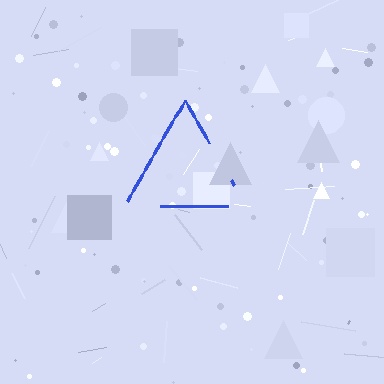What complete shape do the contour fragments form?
The contour fragments form a triangle.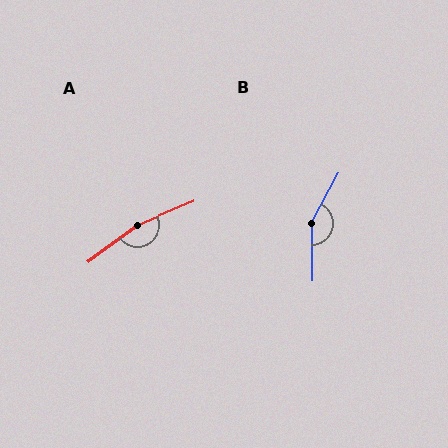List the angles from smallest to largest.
B (151°), A (166°).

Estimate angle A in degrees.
Approximately 166 degrees.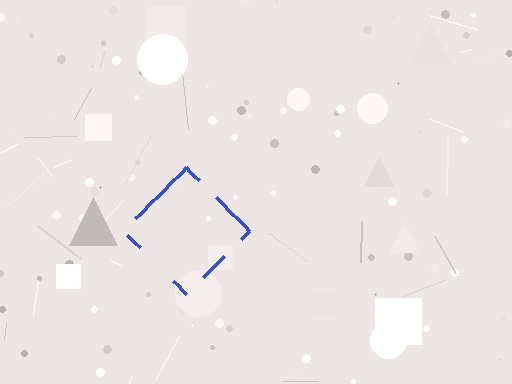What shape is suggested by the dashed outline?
The dashed outline suggests a diamond.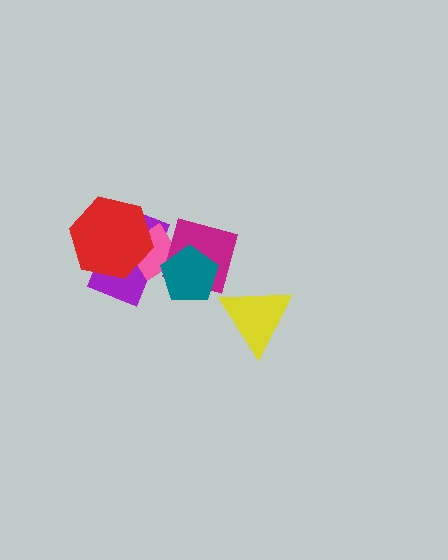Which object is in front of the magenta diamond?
The teal pentagon is in front of the magenta diamond.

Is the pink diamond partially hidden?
Yes, it is partially covered by another shape.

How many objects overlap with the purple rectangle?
4 objects overlap with the purple rectangle.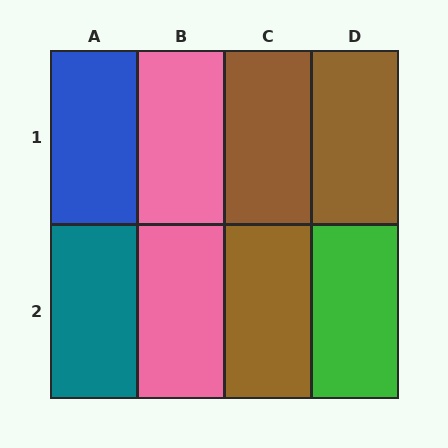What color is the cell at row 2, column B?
Pink.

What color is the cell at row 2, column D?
Green.